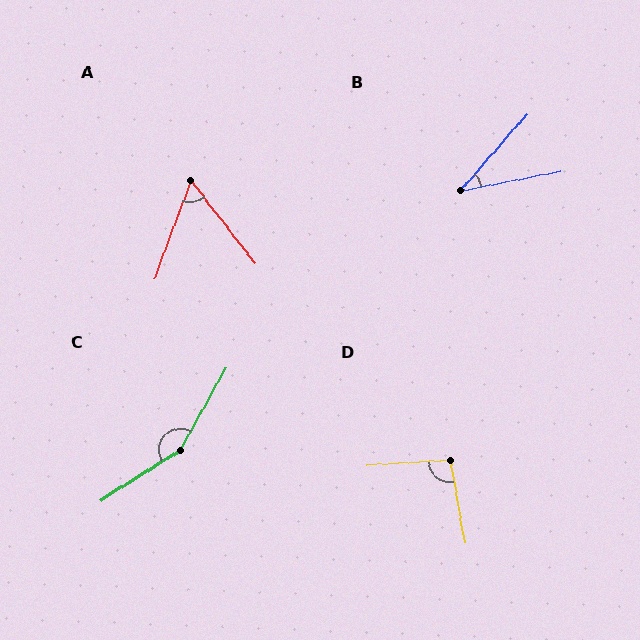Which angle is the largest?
C, at approximately 152 degrees.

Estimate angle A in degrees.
Approximately 58 degrees.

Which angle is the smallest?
B, at approximately 38 degrees.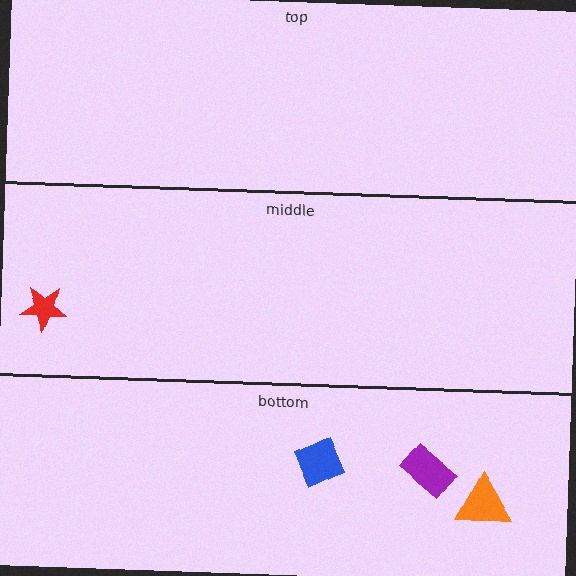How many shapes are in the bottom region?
3.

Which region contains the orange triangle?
The bottom region.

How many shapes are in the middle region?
1.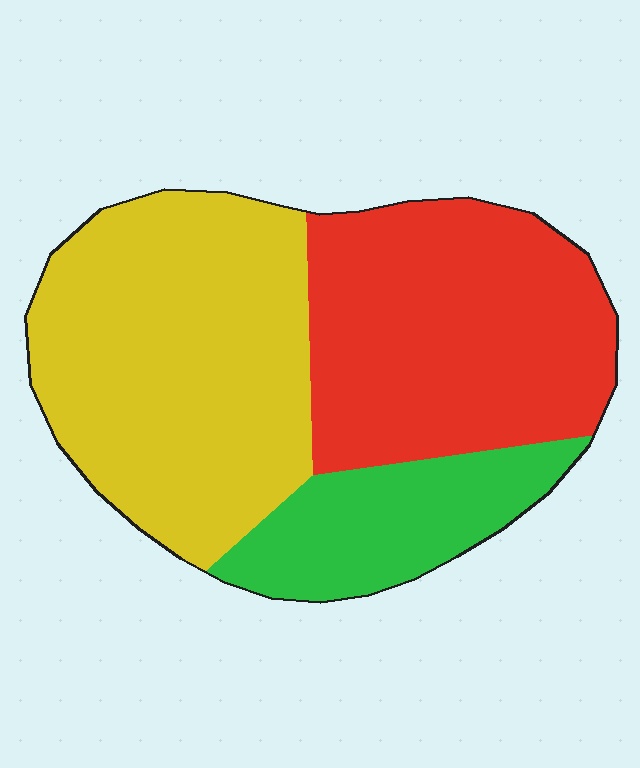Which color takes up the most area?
Yellow, at roughly 45%.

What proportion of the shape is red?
Red covers about 40% of the shape.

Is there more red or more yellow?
Yellow.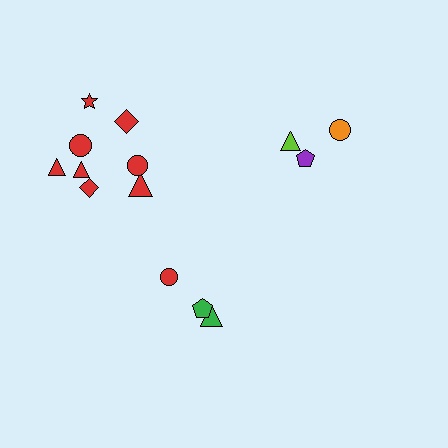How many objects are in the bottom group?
There are 3 objects.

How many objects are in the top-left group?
There are 8 objects.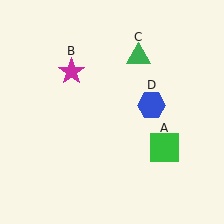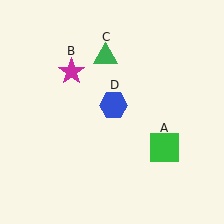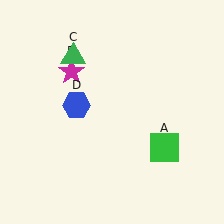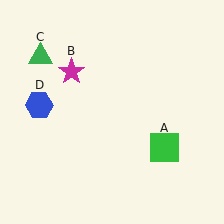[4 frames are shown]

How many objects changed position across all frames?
2 objects changed position: green triangle (object C), blue hexagon (object D).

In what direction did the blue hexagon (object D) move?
The blue hexagon (object D) moved left.